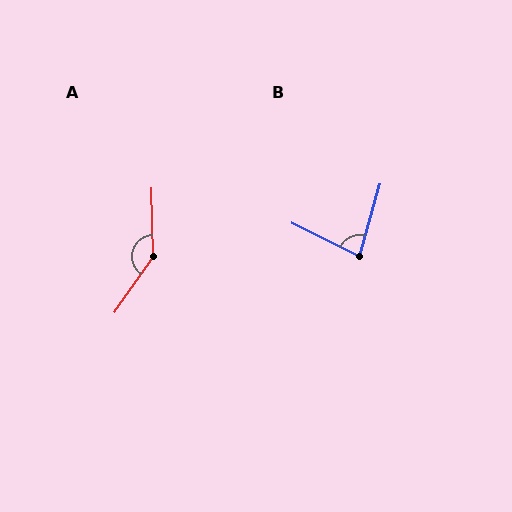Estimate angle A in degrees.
Approximately 144 degrees.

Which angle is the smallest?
B, at approximately 79 degrees.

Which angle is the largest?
A, at approximately 144 degrees.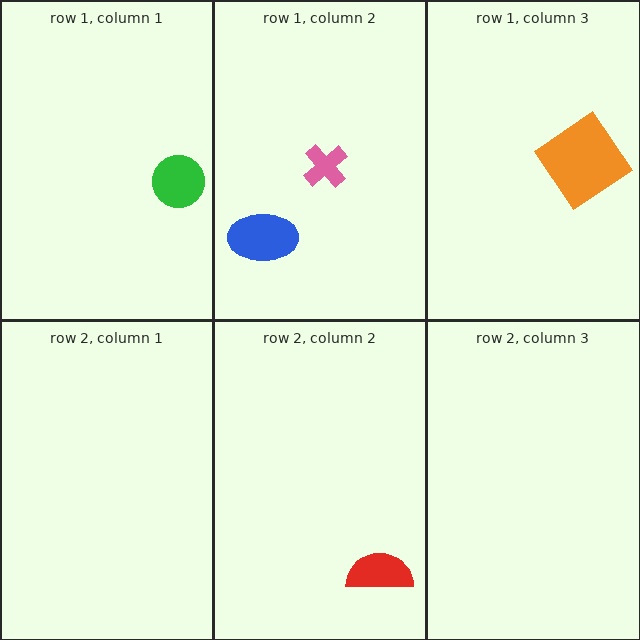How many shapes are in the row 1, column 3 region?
1.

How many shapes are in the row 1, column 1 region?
1.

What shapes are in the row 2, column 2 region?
The red semicircle.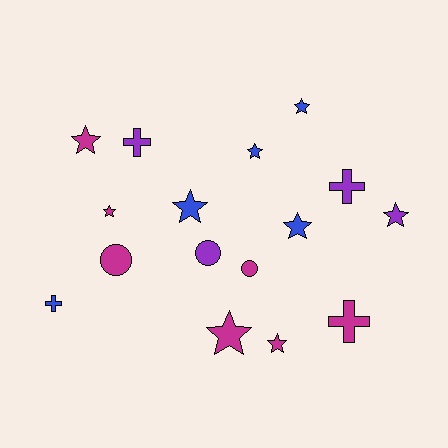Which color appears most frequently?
Magenta, with 7 objects.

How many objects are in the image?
There are 16 objects.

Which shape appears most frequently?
Star, with 9 objects.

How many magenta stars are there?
There are 4 magenta stars.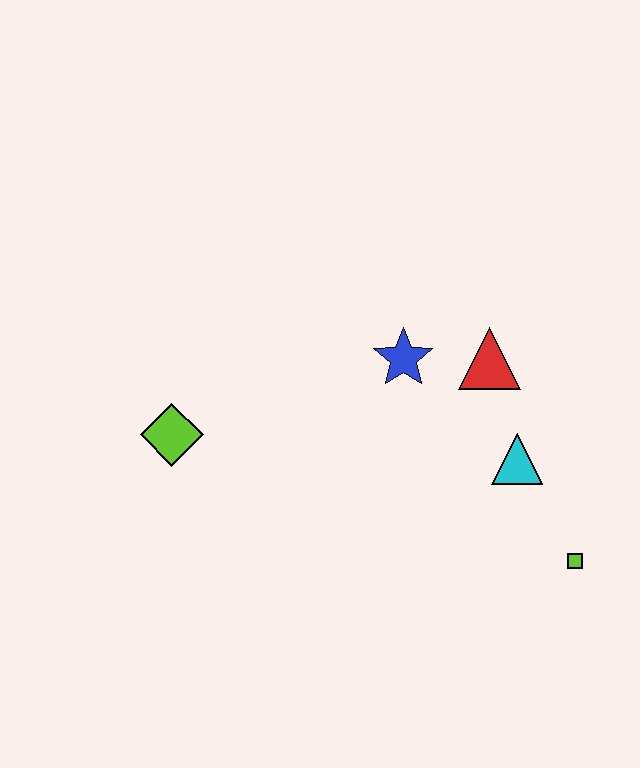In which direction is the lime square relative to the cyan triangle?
The lime square is below the cyan triangle.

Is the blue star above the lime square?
Yes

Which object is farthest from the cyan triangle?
The lime diamond is farthest from the cyan triangle.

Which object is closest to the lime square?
The cyan triangle is closest to the lime square.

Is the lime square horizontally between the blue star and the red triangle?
No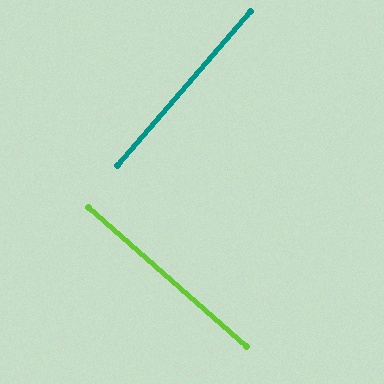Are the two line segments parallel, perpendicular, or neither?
Perpendicular — they meet at approximately 90°.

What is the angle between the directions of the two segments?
Approximately 90 degrees.